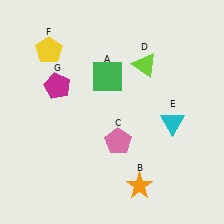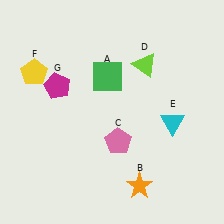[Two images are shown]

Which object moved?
The yellow pentagon (F) moved down.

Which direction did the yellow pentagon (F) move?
The yellow pentagon (F) moved down.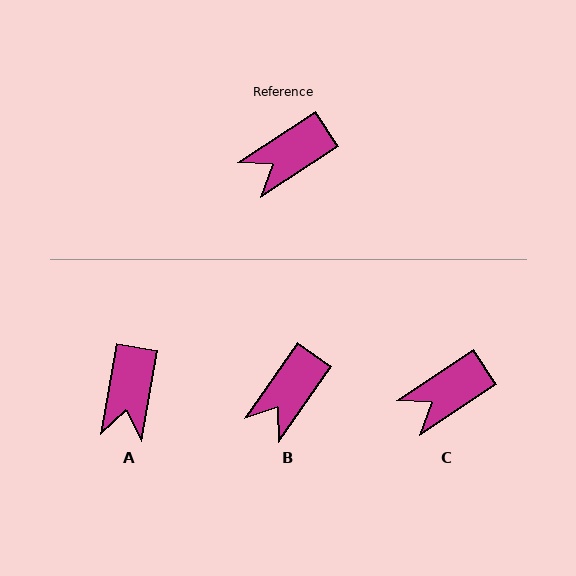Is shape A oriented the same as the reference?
No, it is off by about 47 degrees.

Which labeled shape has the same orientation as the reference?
C.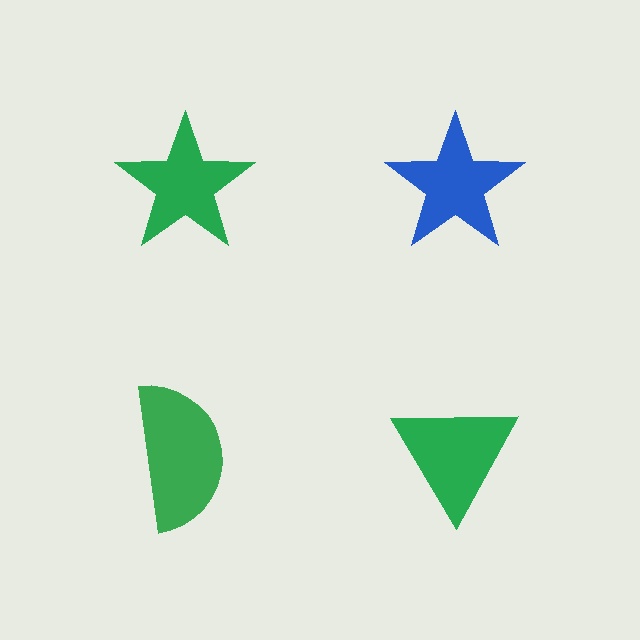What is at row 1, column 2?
A blue star.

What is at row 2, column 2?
A green triangle.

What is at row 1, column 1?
A green star.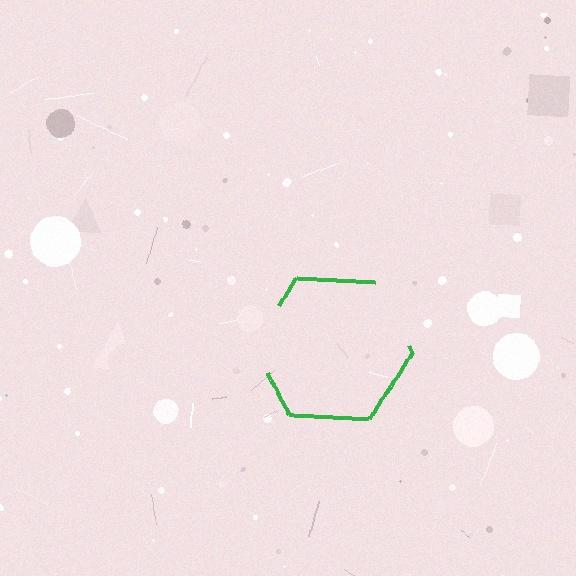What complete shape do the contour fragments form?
The contour fragments form a hexagon.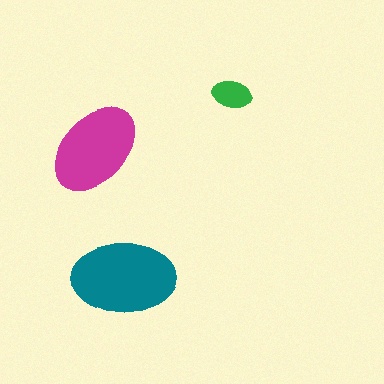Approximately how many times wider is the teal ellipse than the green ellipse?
About 2.5 times wider.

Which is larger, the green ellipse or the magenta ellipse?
The magenta one.